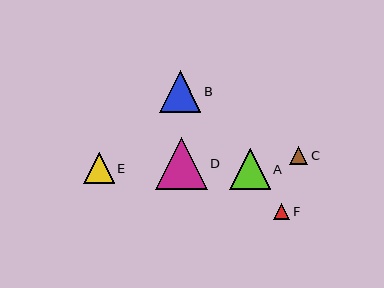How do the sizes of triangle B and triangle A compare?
Triangle B and triangle A are approximately the same size.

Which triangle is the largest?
Triangle D is the largest with a size of approximately 51 pixels.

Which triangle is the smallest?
Triangle F is the smallest with a size of approximately 16 pixels.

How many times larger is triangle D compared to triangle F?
Triangle D is approximately 3.2 times the size of triangle F.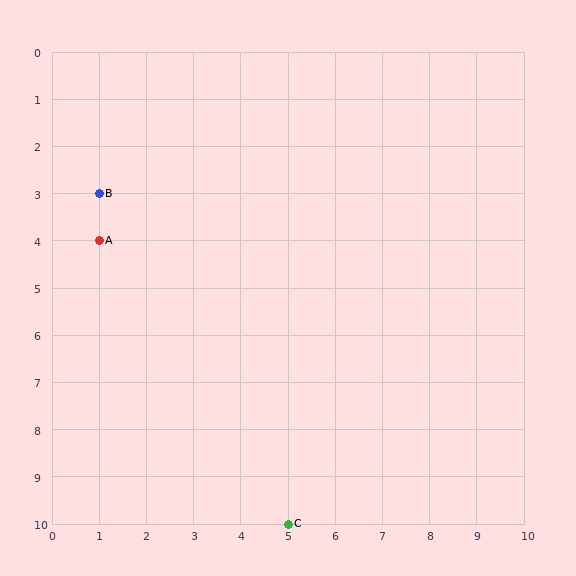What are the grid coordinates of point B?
Point B is at grid coordinates (1, 3).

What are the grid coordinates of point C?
Point C is at grid coordinates (5, 10).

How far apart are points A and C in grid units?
Points A and C are 4 columns and 6 rows apart (about 7.2 grid units diagonally).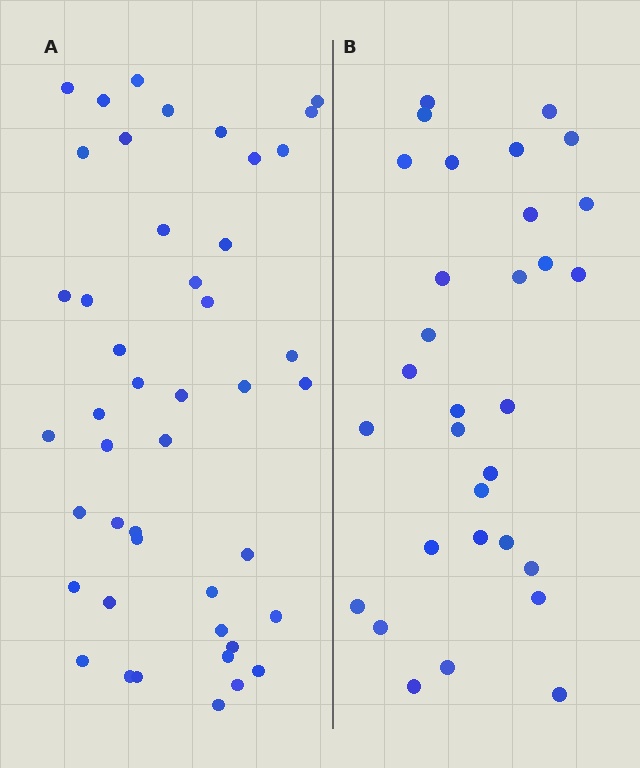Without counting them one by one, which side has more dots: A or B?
Region A (the left region) has more dots.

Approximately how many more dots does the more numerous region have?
Region A has approximately 15 more dots than region B.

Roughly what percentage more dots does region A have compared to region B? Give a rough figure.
About 45% more.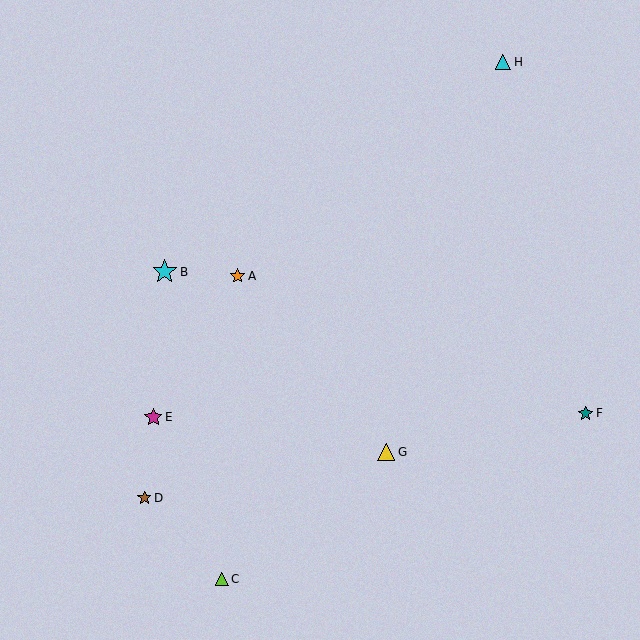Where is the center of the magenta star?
The center of the magenta star is at (153, 417).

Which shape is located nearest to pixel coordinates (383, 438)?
The yellow triangle (labeled G) at (386, 452) is nearest to that location.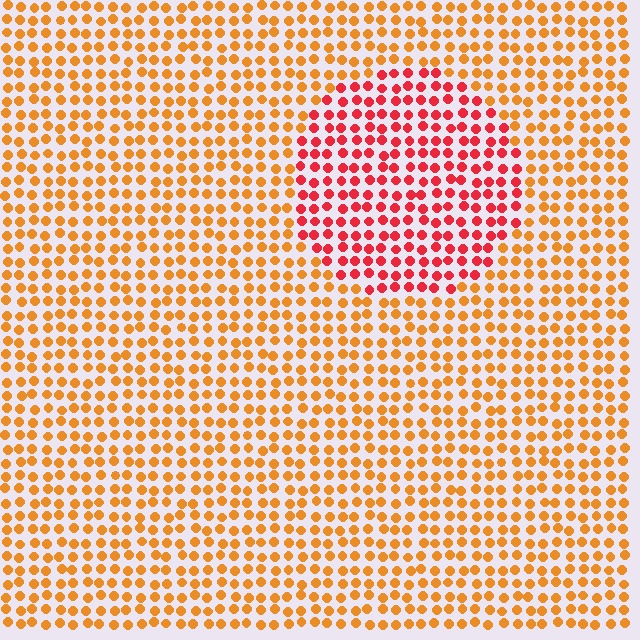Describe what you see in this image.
The image is filled with small orange elements in a uniform arrangement. A circle-shaped region is visible where the elements are tinted to a slightly different hue, forming a subtle color boundary.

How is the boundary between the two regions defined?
The boundary is defined purely by a slight shift in hue (about 38 degrees). Spacing, size, and orientation are identical on both sides.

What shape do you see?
I see a circle.